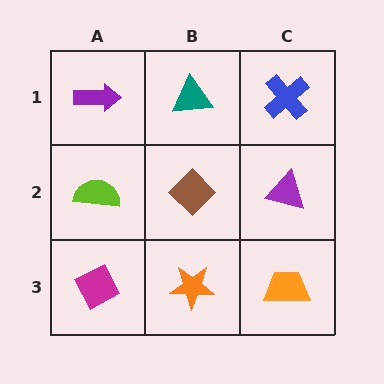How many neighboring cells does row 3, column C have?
2.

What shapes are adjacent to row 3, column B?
A brown diamond (row 2, column B), a magenta diamond (row 3, column A), an orange trapezoid (row 3, column C).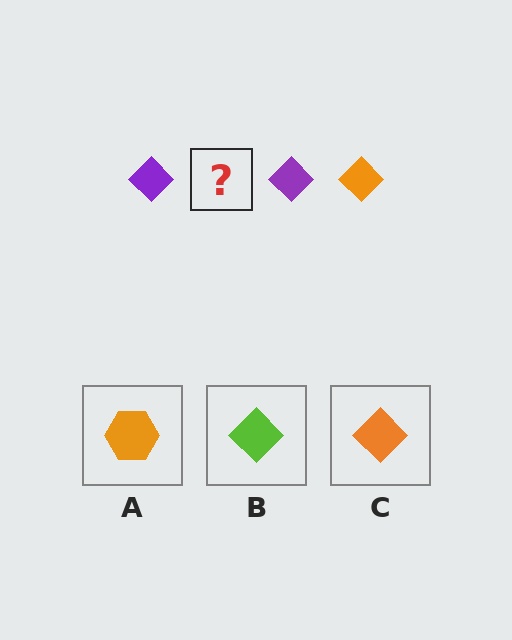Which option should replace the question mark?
Option C.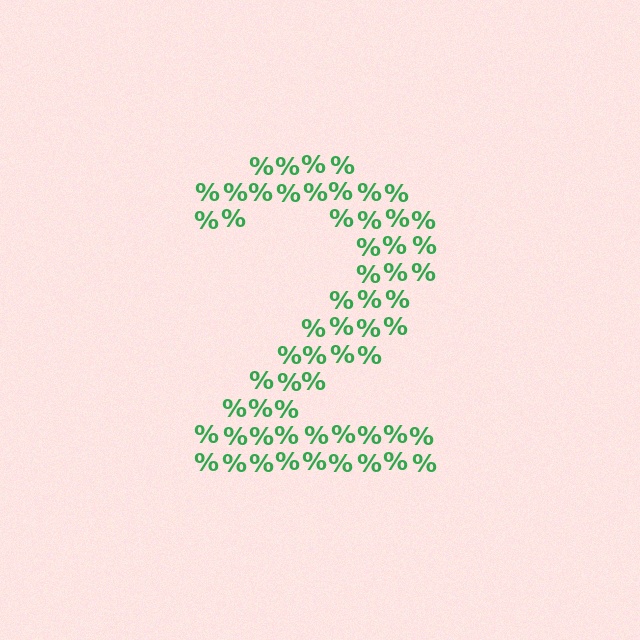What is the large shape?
The large shape is the digit 2.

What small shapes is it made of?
It is made of small percent signs.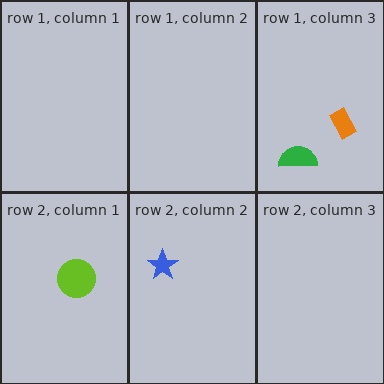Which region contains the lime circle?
The row 2, column 1 region.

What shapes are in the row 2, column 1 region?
The lime circle.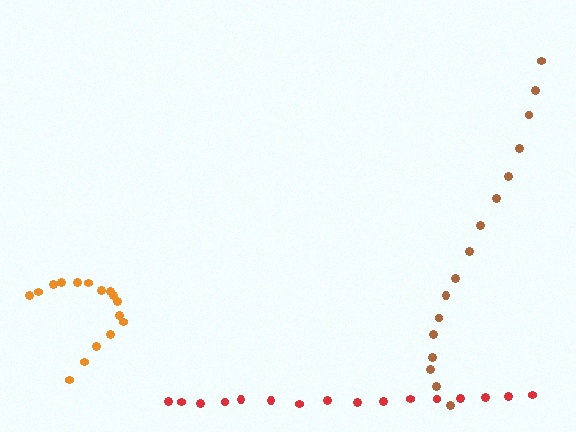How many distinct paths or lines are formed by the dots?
There are 3 distinct paths.